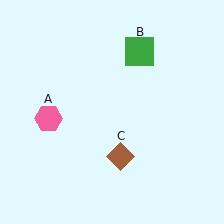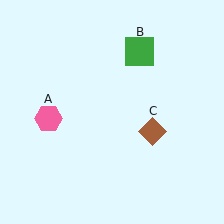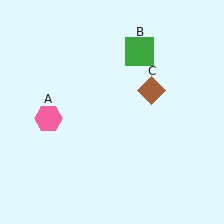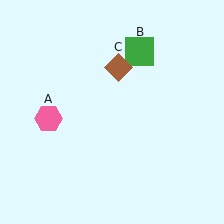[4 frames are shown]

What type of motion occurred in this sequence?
The brown diamond (object C) rotated counterclockwise around the center of the scene.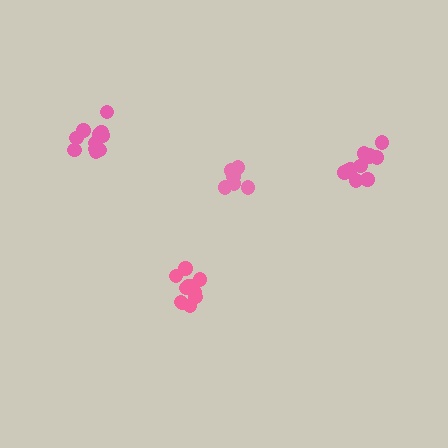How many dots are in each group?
Group 1: 6 dots, Group 2: 12 dots, Group 3: 11 dots, Group 4: 12 dots (41 total).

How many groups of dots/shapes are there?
There are 4 groups.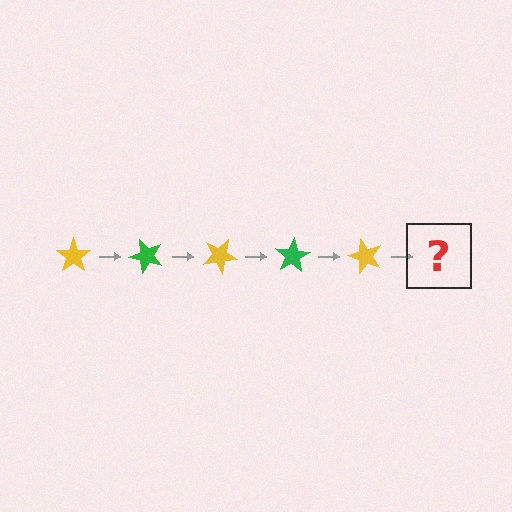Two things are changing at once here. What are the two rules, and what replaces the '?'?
The two rules are that it rotates 50 degrees each step and the color cycles through yellow and green. The '?' should be a green star, rotated 250 degrees from the start.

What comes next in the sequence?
The next element should be a green star, rotated 250 degrees from the start.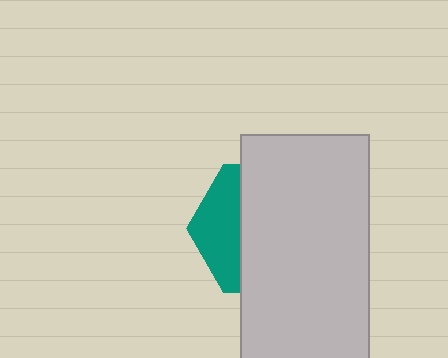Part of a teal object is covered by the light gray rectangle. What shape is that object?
It is a hexagon.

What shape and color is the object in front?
The object in front is a light gray rectangle.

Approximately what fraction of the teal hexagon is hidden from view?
Roughly 69% of the teal hexagon is hidden behind the light gray rectangle.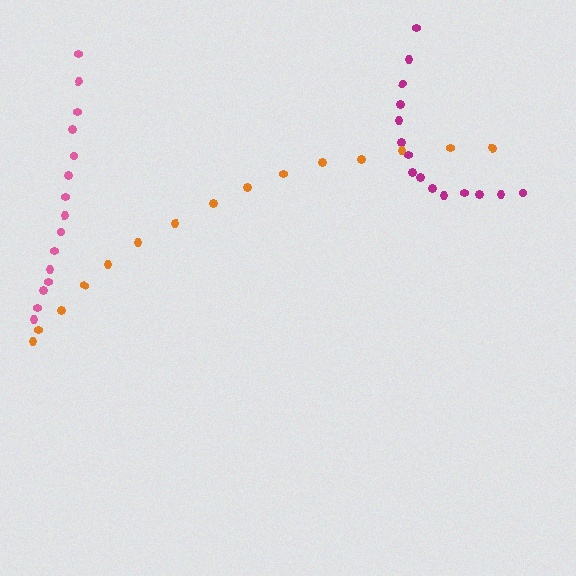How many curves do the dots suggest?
There are 3 distinct paths.